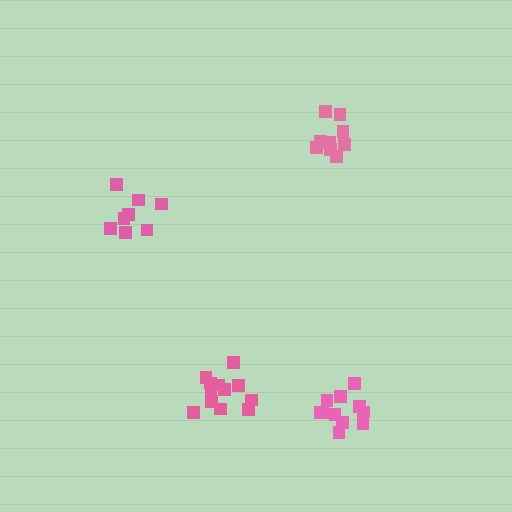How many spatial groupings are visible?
There are 4 spatial groupings.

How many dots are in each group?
Group 1: 11 dots, Group 2: 8 dots, Group 3: 9 dots, Group 4: 12 dots (40 total).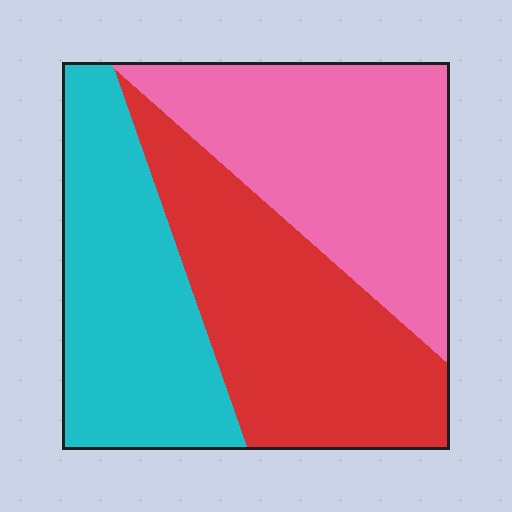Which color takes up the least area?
Cyan, at roughly 30%.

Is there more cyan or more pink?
Pink.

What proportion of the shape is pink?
Pink takes up about one third (1/3) of the shape.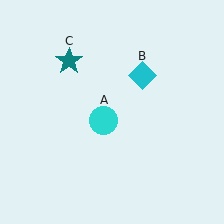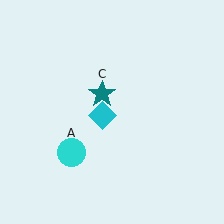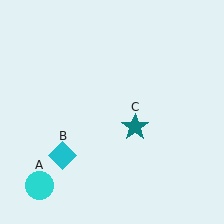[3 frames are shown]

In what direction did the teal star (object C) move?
The teal star (object C) moved down and to the right.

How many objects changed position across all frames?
3 objects changed position: cyan circle (object A), cyan diamond (object B), teal star (object C).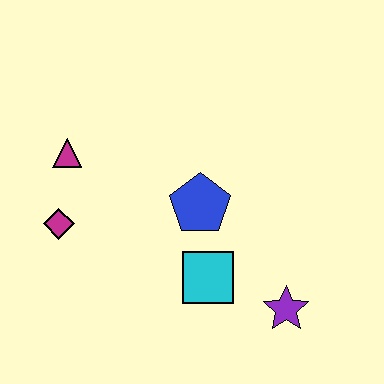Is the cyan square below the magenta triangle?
Yes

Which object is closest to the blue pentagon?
The cyan square is closest to the blue pentagon.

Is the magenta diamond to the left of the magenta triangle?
Yes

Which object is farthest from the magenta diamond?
The purple star is farthest from the magenta diamond.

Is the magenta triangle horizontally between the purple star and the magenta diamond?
Yes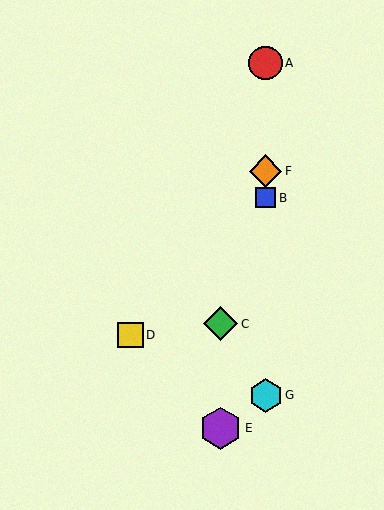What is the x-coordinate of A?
Object A is at x≈266.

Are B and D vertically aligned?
No, B is at x≈266 and D is at x≈131.